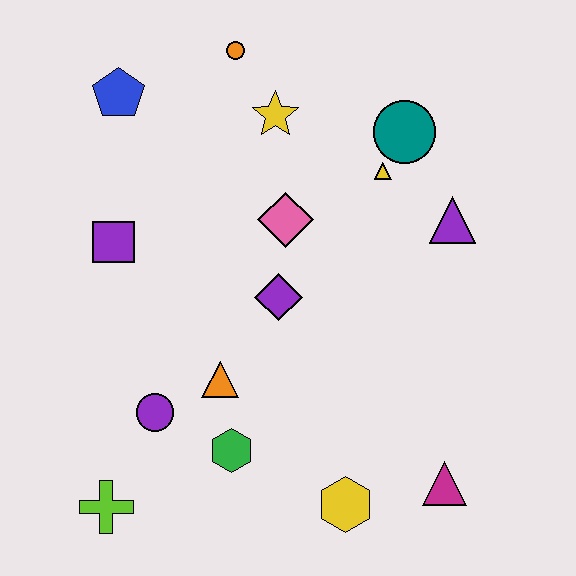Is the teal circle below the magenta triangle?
No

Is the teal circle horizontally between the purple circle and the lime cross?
No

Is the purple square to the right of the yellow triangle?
No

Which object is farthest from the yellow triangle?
The lime cross is farthest from the yellow triangle.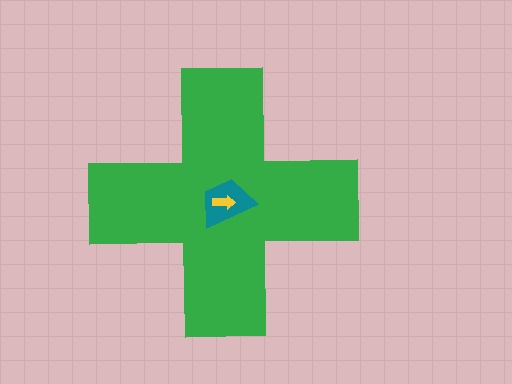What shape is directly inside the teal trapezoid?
The yellow arrow.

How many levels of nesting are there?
3.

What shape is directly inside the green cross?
The teal trapezoid.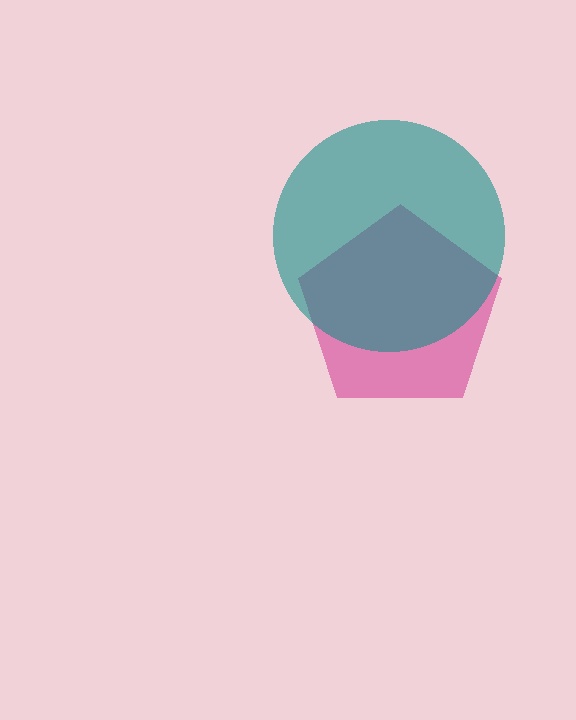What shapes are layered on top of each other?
The layered shapes are: a magenta pentagon, a teal circle.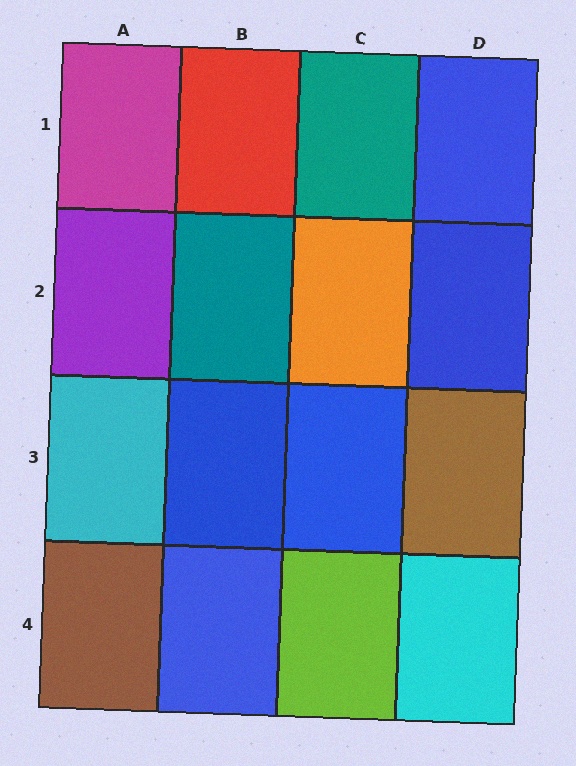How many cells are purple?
1 cell is purple.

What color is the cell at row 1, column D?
Blue.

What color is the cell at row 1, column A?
Magenta.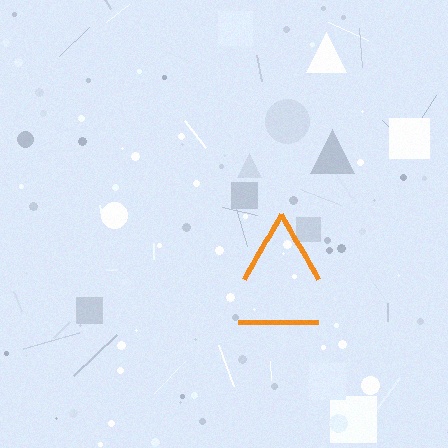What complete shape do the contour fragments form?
The contour fragments form a triangle.